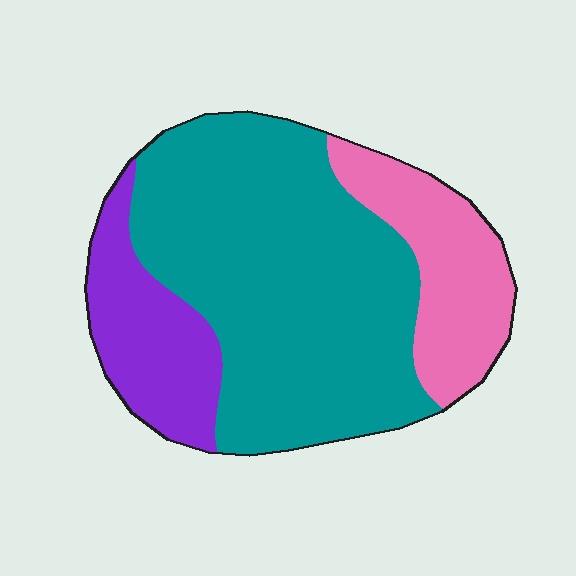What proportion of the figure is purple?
Purple covers roughly 20% of the figure.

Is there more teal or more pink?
Teal.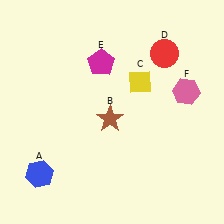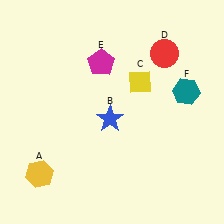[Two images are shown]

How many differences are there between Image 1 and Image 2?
There are 3 differences between the two images.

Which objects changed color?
A changed from blue to yellow. B changed from brown to blue. F changed from pink to teal.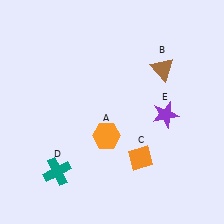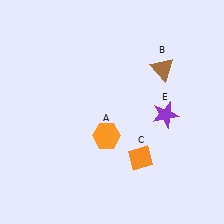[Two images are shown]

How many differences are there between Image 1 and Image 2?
There is 1 difference between the two images.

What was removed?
The teal cross (D) was removed in Image 2.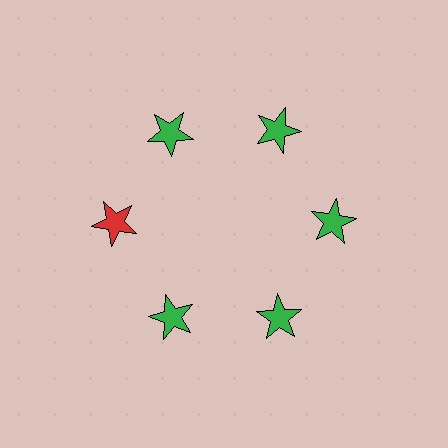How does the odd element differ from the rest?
It has a different color: red instead of green.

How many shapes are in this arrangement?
There are 6 shapes arranged in a ring pattern.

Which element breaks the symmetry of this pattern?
The red star at roughly the 9 o'clock position breaks the symmetry. All other shapes are green stars.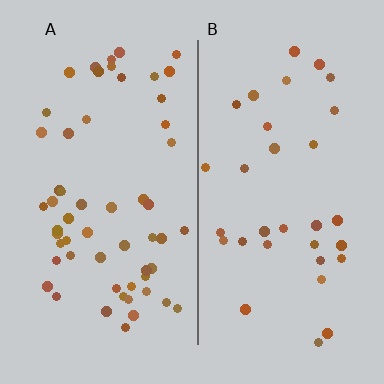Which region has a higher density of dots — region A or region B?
A (the left).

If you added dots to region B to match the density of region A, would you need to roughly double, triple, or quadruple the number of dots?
Approximately double.